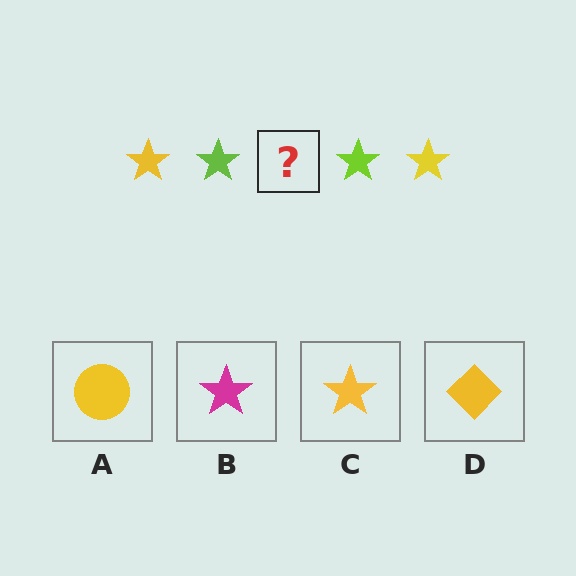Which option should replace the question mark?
Option C.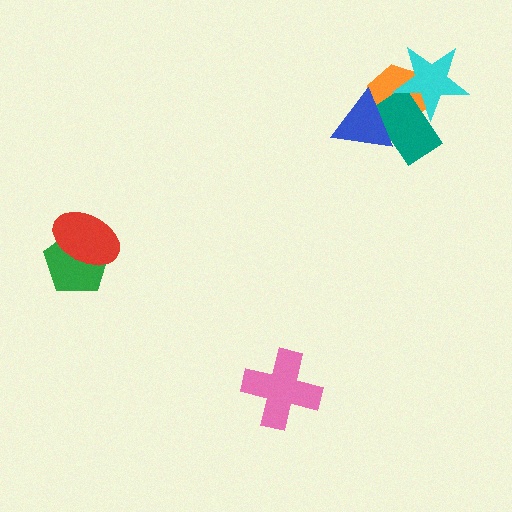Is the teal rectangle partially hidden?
Yes, it is partially covered by another shape.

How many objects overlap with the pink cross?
0 objects overlap with the pink cross.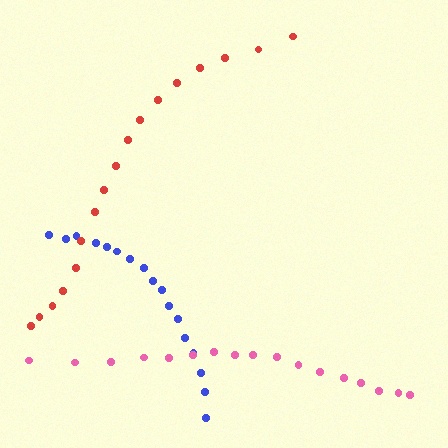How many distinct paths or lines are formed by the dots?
There are 3 distinct paths.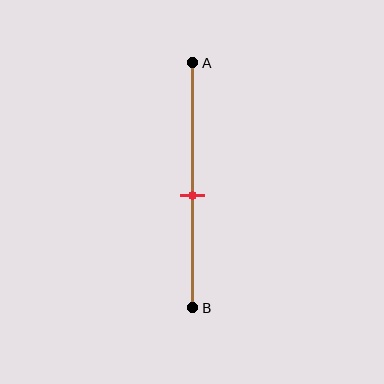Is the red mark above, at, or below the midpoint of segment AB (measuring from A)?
The red mark is below the midpoint of segment AB.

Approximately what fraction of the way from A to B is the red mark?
The red mark is approximately 55% of the way from A to B.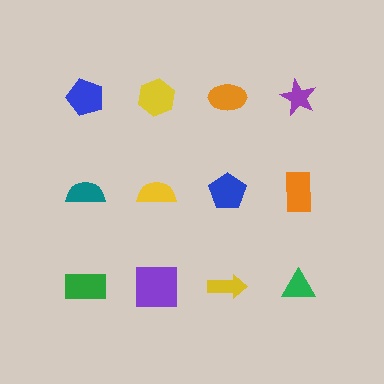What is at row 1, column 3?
An orange ellipse.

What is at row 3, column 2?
A purple square.